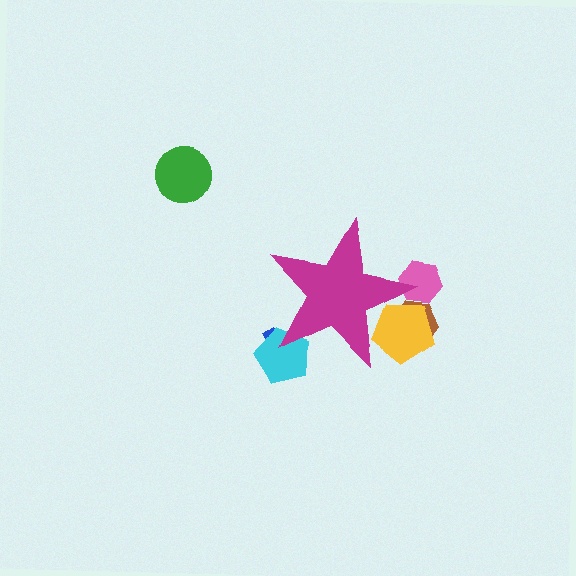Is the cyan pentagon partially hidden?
Yes, the cyan pentagon is partially hidden behind the magenta star.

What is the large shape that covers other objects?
A magenta star.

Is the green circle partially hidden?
No, the green circle is fully visible.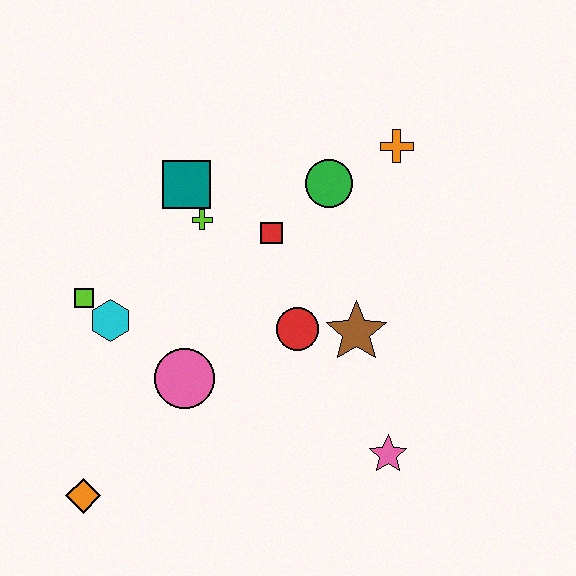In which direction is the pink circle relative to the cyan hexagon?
The pink circle is to the right of the cyan hexagon.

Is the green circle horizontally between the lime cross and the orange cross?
Yes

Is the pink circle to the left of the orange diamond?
No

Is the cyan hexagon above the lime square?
No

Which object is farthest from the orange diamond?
The orange cross is farthest from the orange diamond.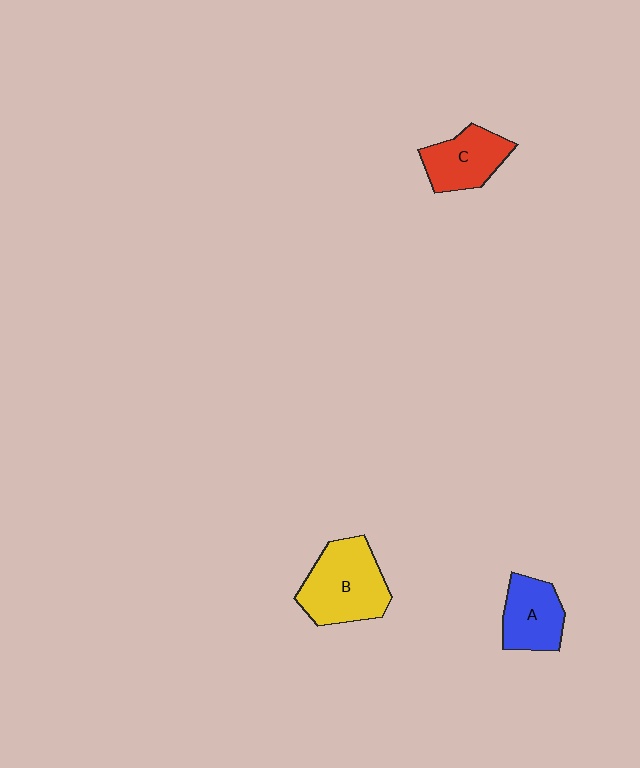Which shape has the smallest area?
Shape A (blue).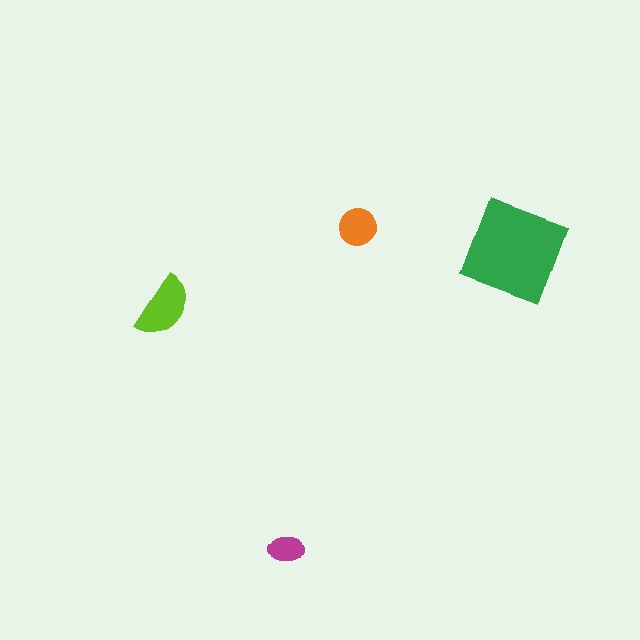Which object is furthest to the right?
The green square is rightmost.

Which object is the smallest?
The magenta ellipse.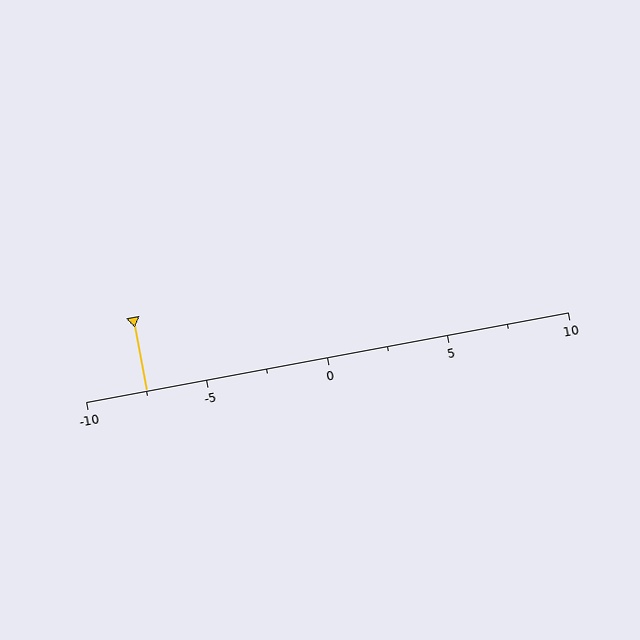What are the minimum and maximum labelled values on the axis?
The axis runs from -10 to 10.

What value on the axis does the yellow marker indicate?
The marker indicates approximately -7.5.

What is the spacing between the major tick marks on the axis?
The major ticks are spaced 5 apart.